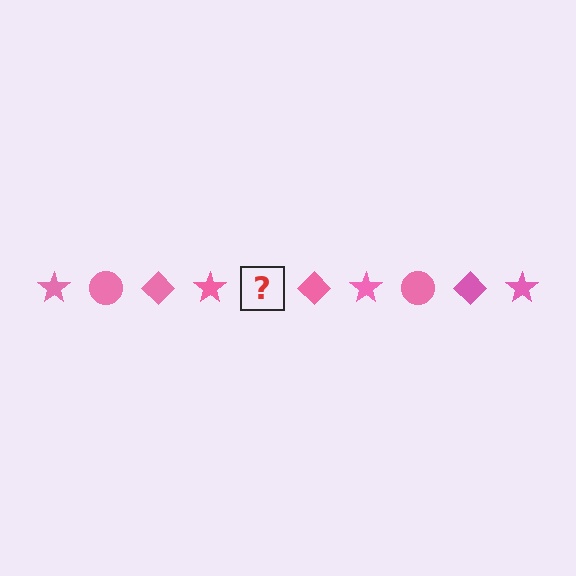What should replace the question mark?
The question mark should be replaced with a pink circle.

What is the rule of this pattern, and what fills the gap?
The rule is that the pattern cycles through star, circle, diamond shapes in pink. The gap should be filled with a pink circle.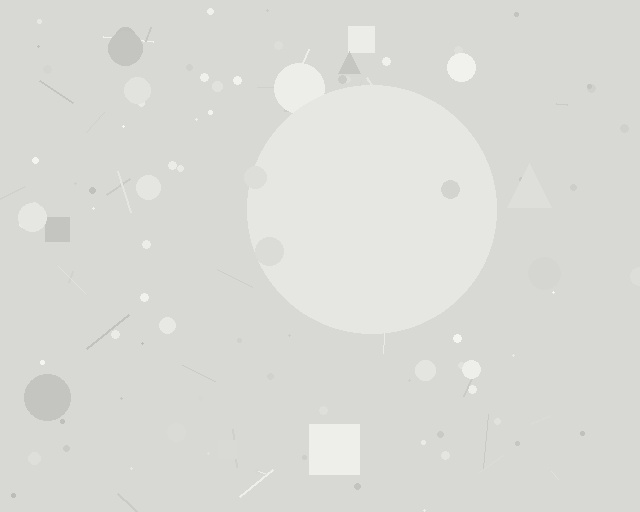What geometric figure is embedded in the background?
A circle is embedded in the background.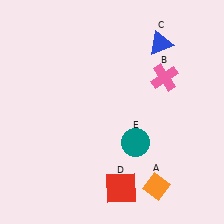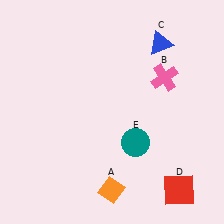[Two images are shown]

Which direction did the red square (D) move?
The red square (D) moved right.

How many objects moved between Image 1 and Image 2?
2 objects moved between the two images.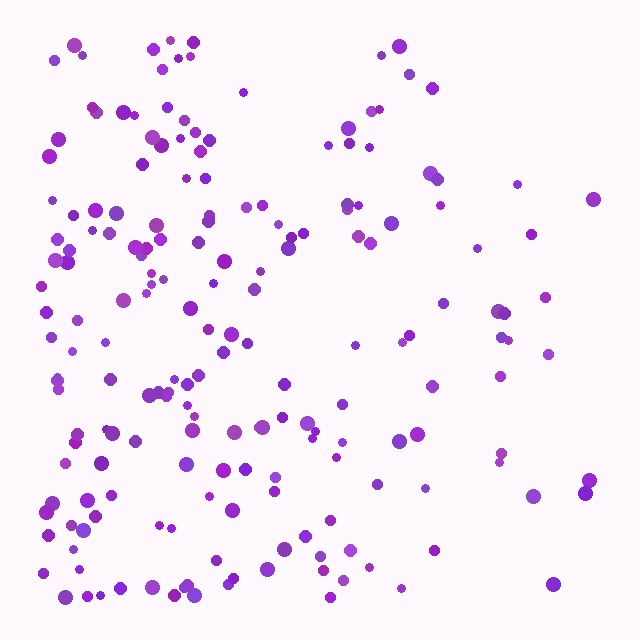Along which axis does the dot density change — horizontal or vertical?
Horizontal.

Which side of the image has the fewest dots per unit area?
The right.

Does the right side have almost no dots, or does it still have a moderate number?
Still a moderate number, just noticeably fewer than the left.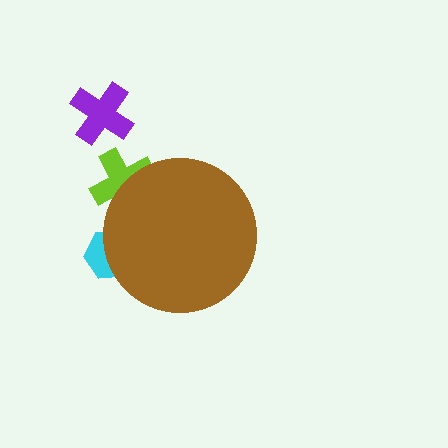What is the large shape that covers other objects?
A brown circle.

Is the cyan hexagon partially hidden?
Yes, the cyan hexagon is partially hidden behind the brown circle.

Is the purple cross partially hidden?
No, the purple cross is fully visible.